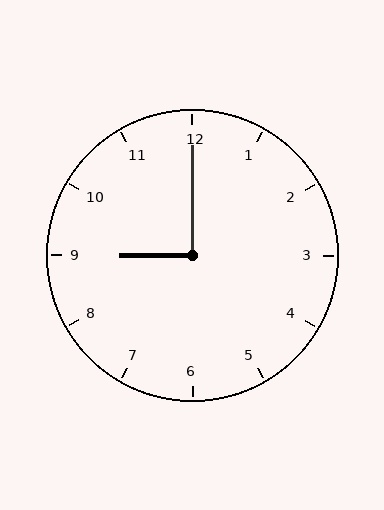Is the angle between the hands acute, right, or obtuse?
It is right.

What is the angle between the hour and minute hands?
Approximately 90 degrees.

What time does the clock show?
9:00.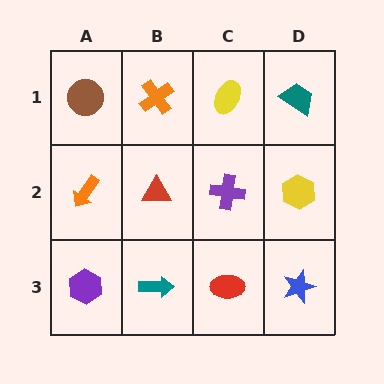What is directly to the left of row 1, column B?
A brown circle.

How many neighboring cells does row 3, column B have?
3.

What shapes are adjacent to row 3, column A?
An orange arrow (row 2, column A), a teal arrow (row 3, column B).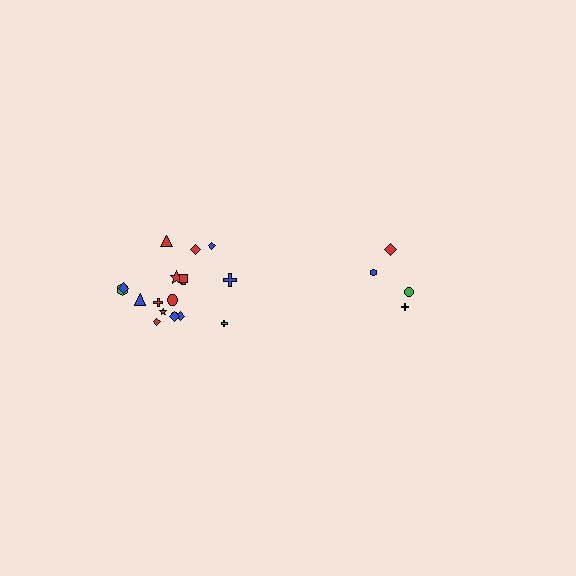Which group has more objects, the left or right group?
The left group.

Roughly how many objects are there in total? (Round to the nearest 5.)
Roughly 20 objects in total.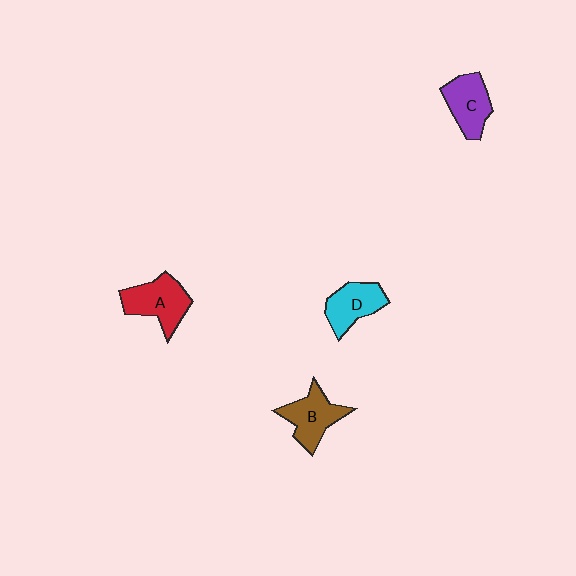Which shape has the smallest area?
Shape D (cyan).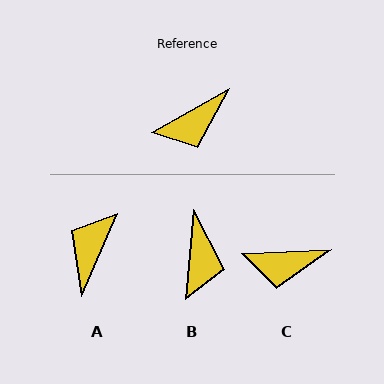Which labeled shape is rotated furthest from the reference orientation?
A, about 143 degrees away.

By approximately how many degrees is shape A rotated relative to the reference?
Approximately 143 degrees clockwise.